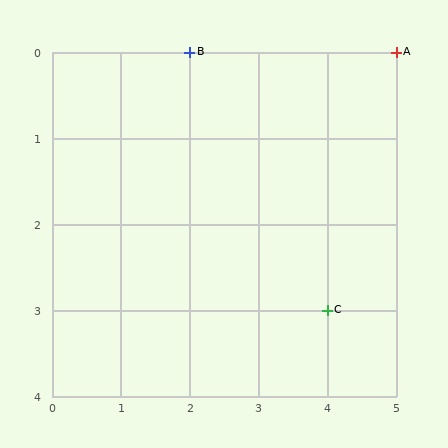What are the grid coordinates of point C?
Point C is at grid coordinates (4, 3).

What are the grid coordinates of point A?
Point A is at grid coordinates (5, 0).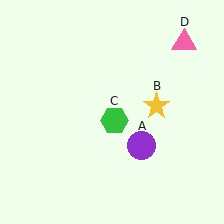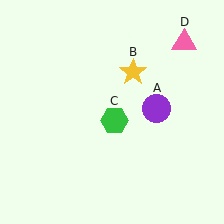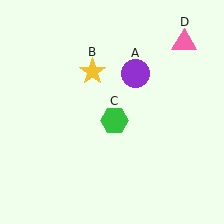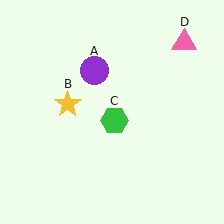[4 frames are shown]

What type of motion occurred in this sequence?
The purple circle (object A), yellow star (object B) rotated counterclockwise around the center of the scene.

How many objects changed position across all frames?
2 objects changed position: purple circle (object A), yellow star (object B).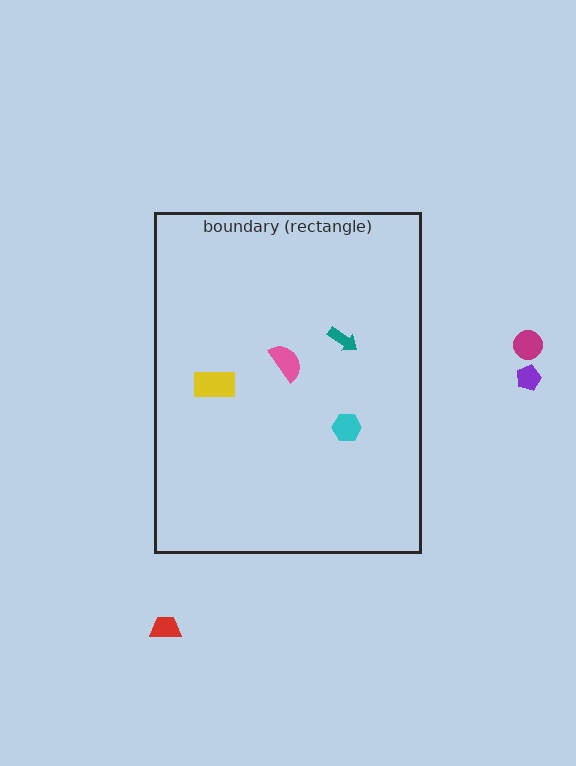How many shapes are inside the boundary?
4 inside, 3 outside.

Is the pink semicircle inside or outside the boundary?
Inside.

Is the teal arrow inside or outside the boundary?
Inside.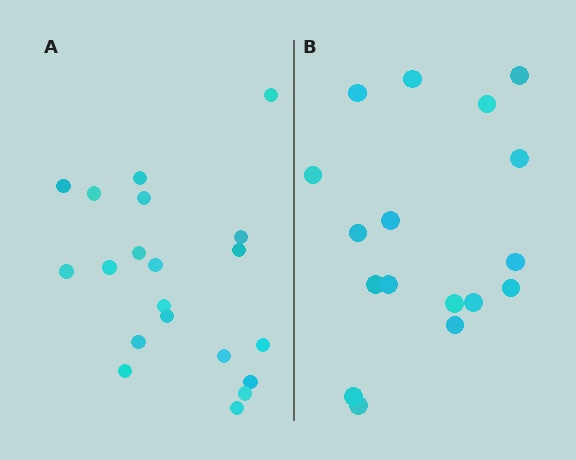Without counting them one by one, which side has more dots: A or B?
Region A (the left region) has more dots.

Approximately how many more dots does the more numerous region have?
Region A has just a few more — roughly 2 or 3 more dots than region B.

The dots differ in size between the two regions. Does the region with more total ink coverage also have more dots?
No. Region B has more total ink coverage because its dots are larger, but region A actually contains more individual dots. Total area can be misleading — the number of items is what matters here.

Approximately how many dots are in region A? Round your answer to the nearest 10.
About 20 dots.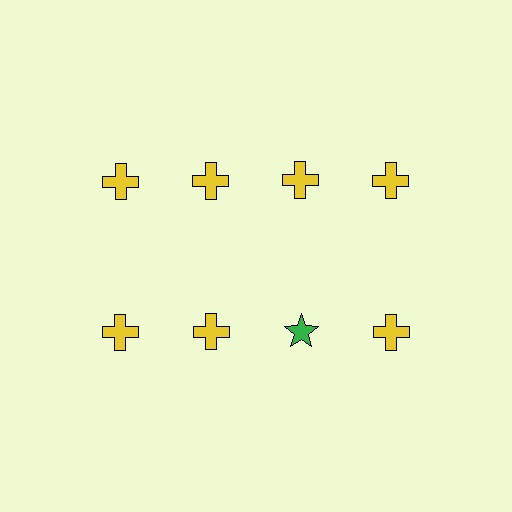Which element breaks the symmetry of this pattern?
The green star in the second row, center column breaks the symmetry. All other shapes are yellow crosses.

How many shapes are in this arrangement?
There are 8 shapes arranged in a grid pattern.